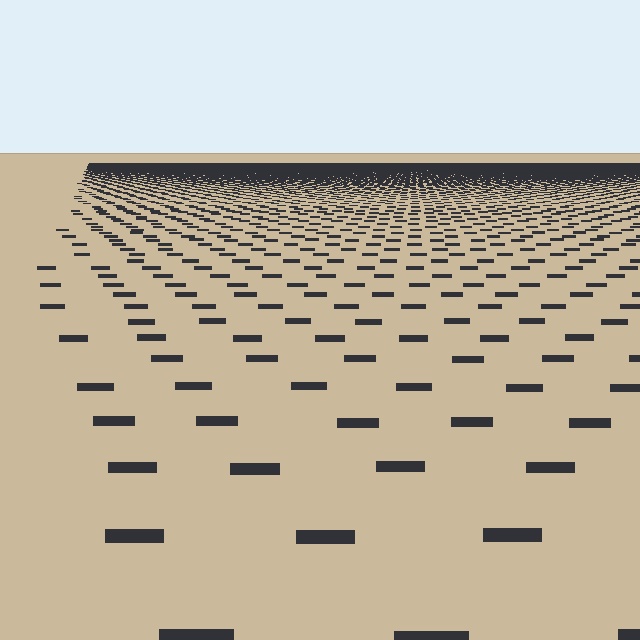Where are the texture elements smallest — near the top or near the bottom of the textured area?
Near the top.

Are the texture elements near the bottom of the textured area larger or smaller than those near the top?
Larger. Near the bottom, elements are closer to the viewer and appear at a bigger on-screen size.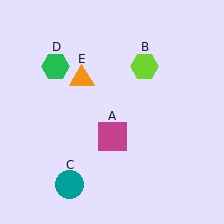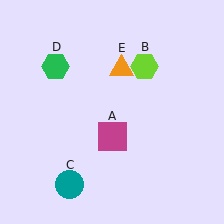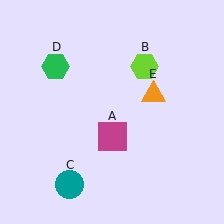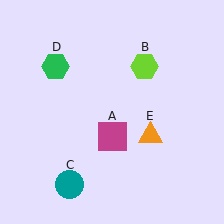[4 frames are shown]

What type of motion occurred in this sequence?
The orange triangle (object E) rotated clockwise around the center of the scene.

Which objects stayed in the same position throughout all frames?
Magenta square (object A) and lime hexagon (object B) and teal circle (object C) and green hexagon (object D) remained stationary.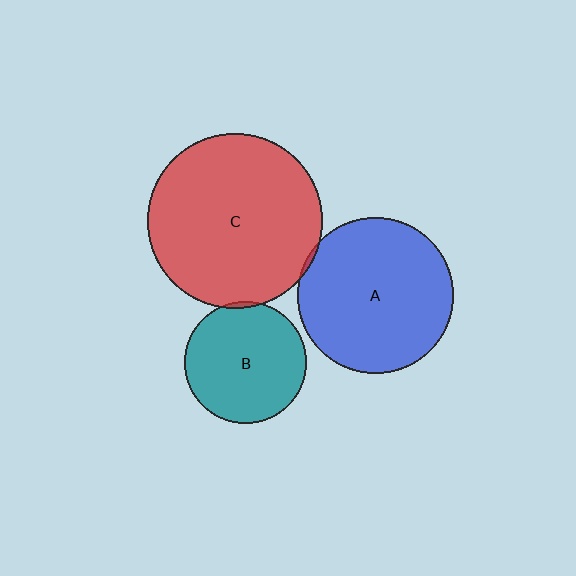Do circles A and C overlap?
Yes.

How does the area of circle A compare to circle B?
Approximately 1.6 times.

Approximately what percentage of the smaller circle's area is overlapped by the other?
Approximately 5%.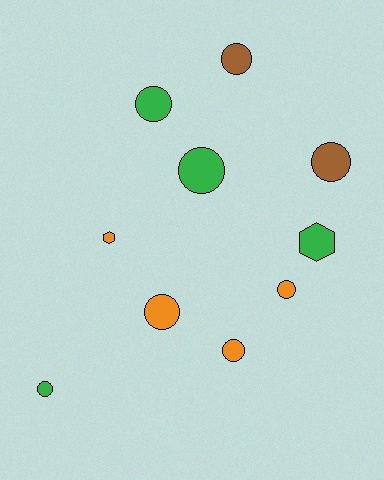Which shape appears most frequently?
Circle, with 8 objects.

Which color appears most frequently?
Orange, with 4 objects.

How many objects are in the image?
There are 10 objects.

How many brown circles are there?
There are 2 brown circles.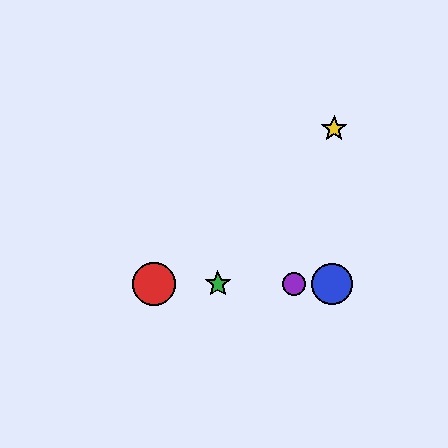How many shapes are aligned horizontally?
4 shapes (the red circle, the blue circle, the green star, the purple circle) are aligned horizontally.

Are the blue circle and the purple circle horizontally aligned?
Yes, both are at y≈284.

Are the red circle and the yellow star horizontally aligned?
No, the red circle is at y≈284 and the yellow star is at y≈129.